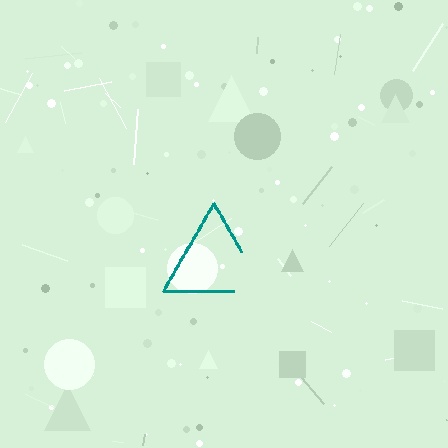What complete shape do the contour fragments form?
The contour fragments form a triangle.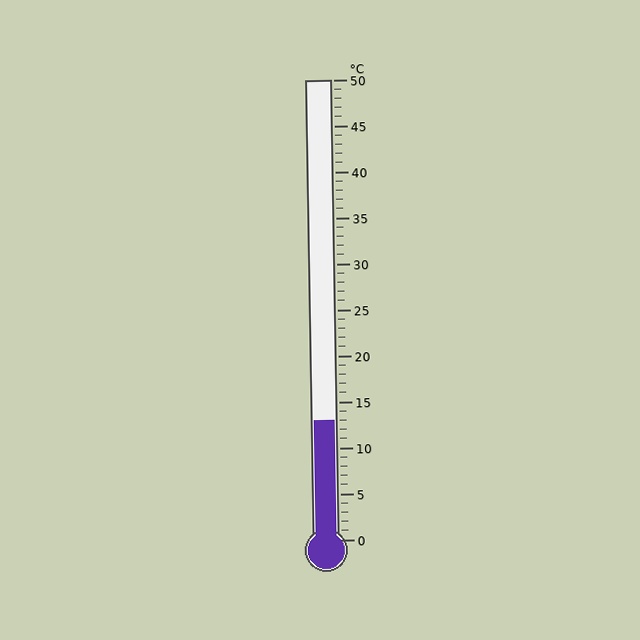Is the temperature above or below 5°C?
The temperature is above 5°C.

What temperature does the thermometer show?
The thermometer shows approximately 13°C.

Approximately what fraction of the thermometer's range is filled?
The thermometer is filled to approximately 25% of its range.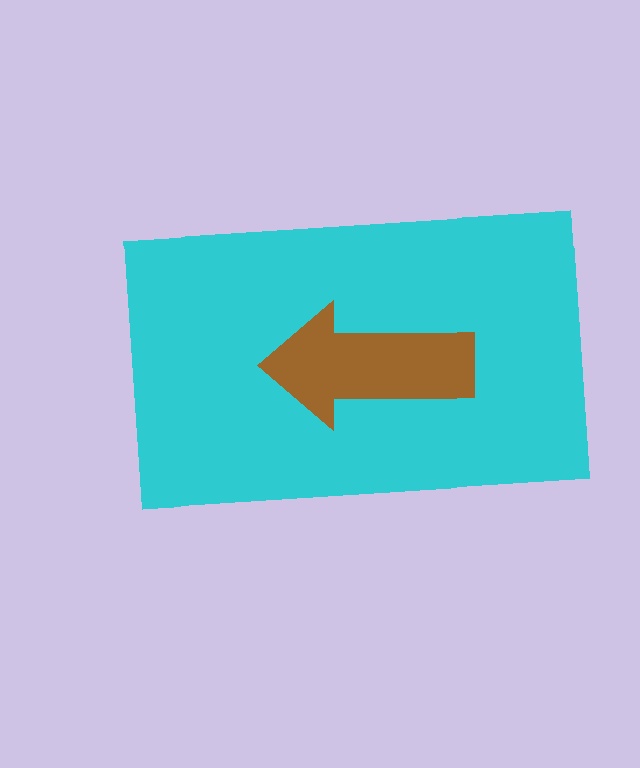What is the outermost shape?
The cyan rectangle.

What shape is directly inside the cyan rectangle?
The brown arrow.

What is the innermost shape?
The brown arrow.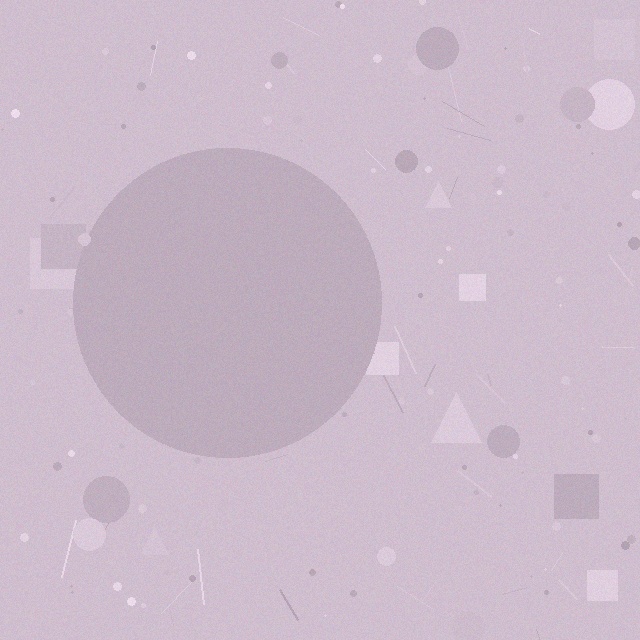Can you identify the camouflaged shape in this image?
The camouflaged shape is a circle.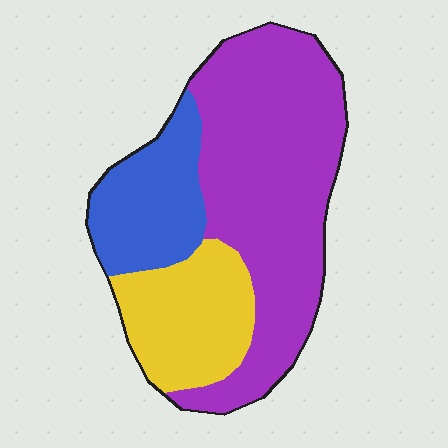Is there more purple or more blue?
Purple.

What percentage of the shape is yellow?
Yellow covers around 25% of the shape.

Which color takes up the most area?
Purple, at roughly 55%.